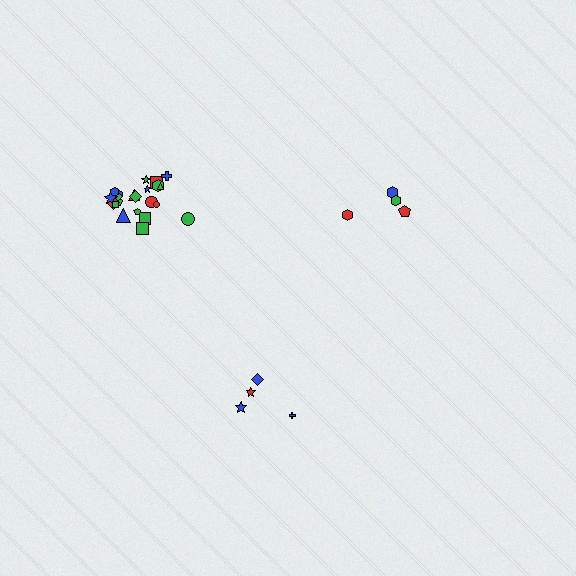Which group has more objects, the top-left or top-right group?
The top-left group.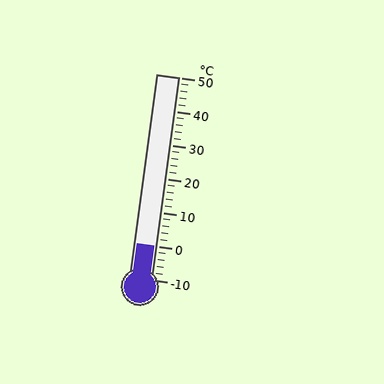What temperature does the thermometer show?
The thermometer shows approximately 0°C.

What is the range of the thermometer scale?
The thermometer scale ranges from -10°C to 50°C.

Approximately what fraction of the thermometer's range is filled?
The thermometer is filled to approximately 15% of its range.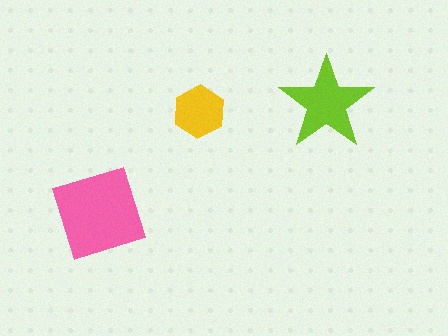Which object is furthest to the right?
The lime star is rightmost.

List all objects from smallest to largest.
The yellow hexagon, the lime star, the pink square.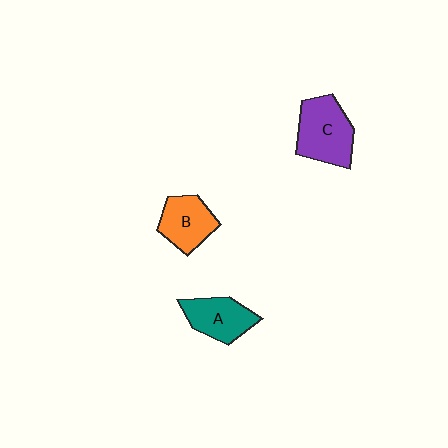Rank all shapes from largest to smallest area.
From largest to smallest: C (purple), A (teal), B (orange).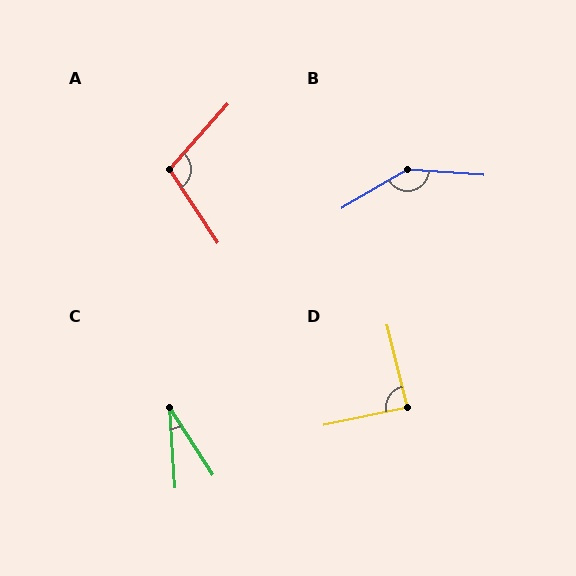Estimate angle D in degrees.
Approximately 87 degrees.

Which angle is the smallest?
C, at approximately 29 degrees.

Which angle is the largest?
B, at approximately 146 degrees.